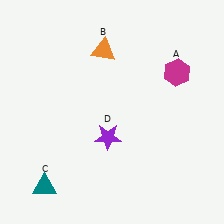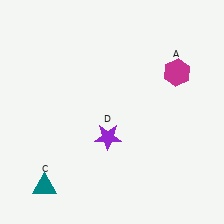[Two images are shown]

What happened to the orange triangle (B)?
The orange triangle (B) was removed in Image 2. It was in the top-left area of Image 1.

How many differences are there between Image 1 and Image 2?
There is 1 difference between the two images.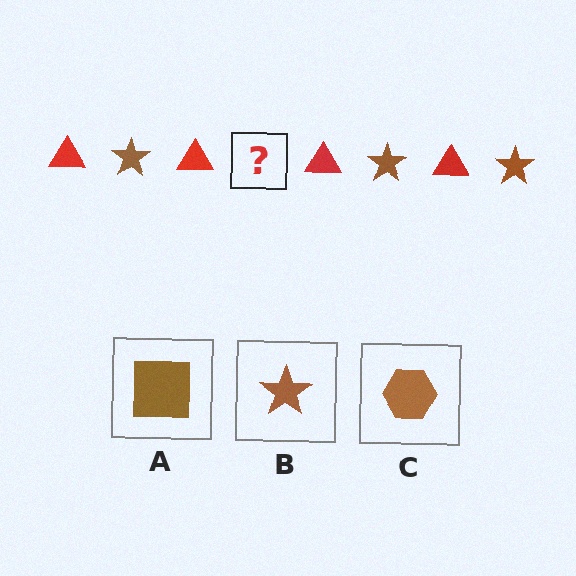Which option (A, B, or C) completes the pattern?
B.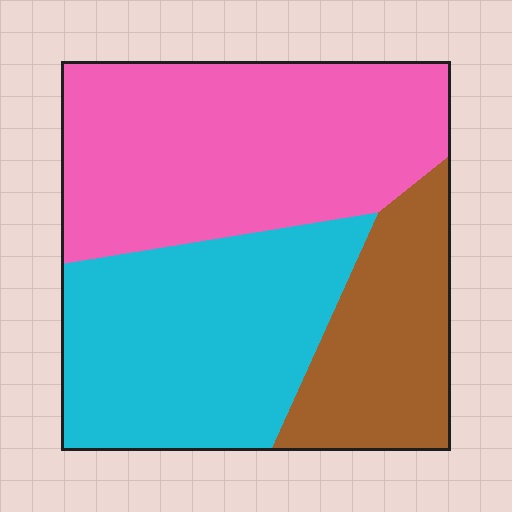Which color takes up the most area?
Pink, at roughly 45%.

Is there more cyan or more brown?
Cyan.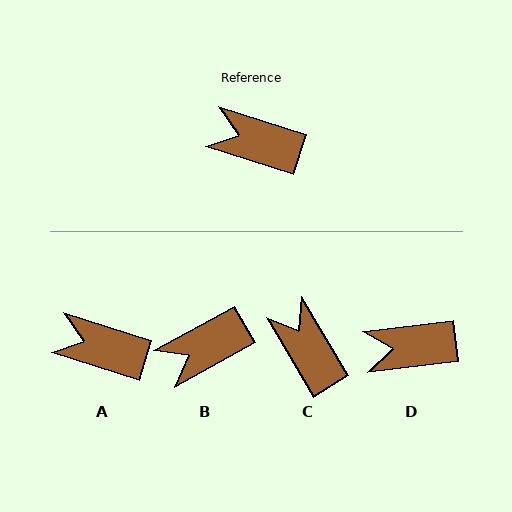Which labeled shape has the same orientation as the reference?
A.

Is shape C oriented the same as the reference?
No, it is off by about 42 degrees.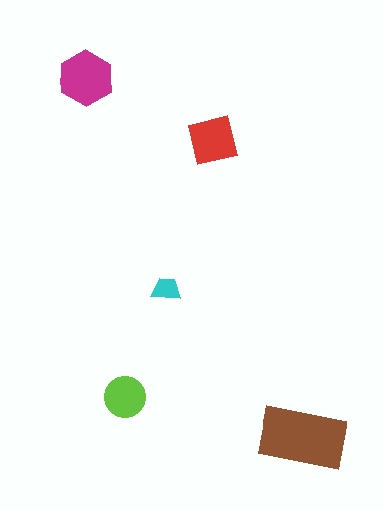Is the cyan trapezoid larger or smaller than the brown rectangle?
Smaller.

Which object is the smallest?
The cyan trapezoid.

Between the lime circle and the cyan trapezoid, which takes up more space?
The lime circle.